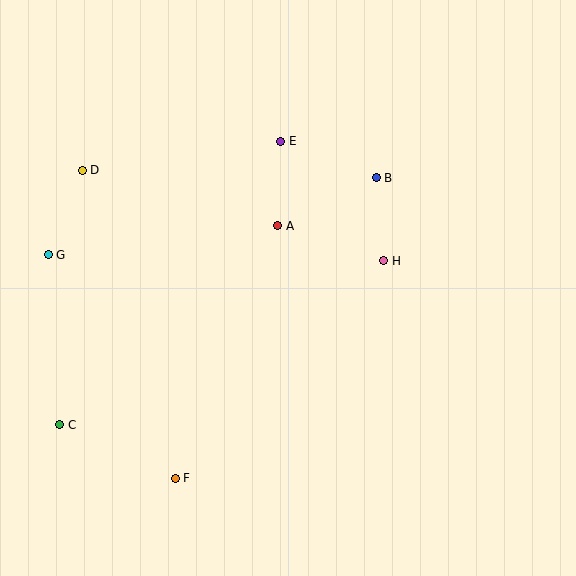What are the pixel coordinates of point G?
Point G is at (48, 255).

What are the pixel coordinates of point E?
Point E is at (281, 141).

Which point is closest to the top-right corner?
Point B is closest to the top-right corner.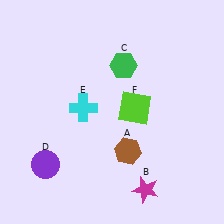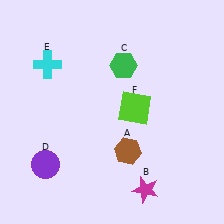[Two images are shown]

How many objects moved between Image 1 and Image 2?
1 object moved between the two images.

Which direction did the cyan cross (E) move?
The cyan cross (E) moved up.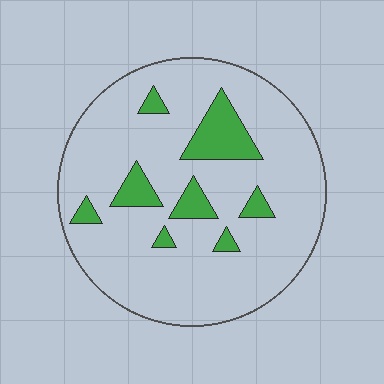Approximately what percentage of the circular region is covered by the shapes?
Approximately 15%.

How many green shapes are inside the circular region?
8.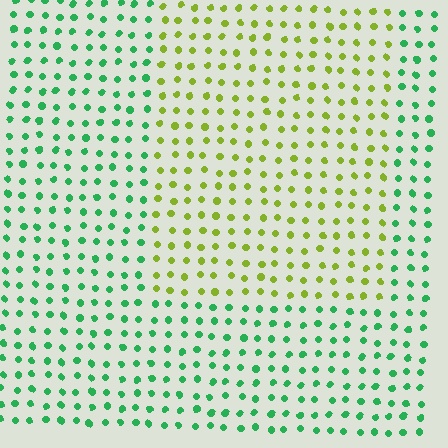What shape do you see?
I see a rectangle.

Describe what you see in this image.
The image is filled with small green elements in a uniform arrangement. A rectangle-shaped region is visible where the elements are tinted to a slightly different hue, forming a subtle color boundary.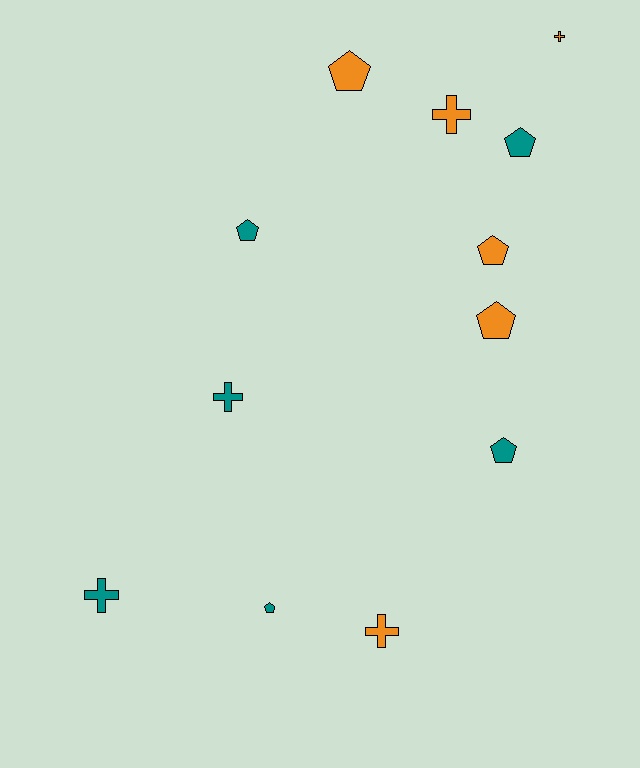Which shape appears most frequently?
Pentagon, with 7 objects.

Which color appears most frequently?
Orange, with 6 objects.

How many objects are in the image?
There are 12 objects.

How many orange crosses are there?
There are 3 orange crosses.